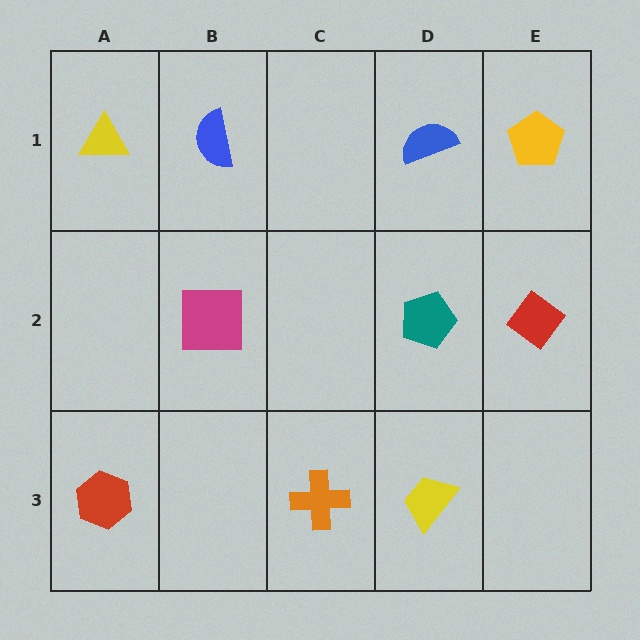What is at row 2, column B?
A magenta square.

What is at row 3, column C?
An orange cross.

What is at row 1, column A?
A yellow triangle.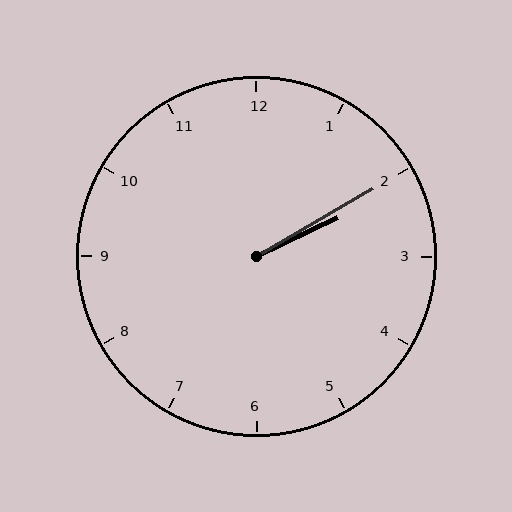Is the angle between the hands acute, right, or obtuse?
It is acute.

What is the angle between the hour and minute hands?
Approximately 5 degrees.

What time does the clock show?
2:10.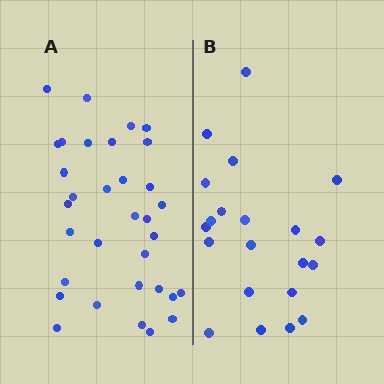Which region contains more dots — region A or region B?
Region A (the left region) has more dots.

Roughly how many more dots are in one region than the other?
Region A has roughly 12 or so more dots than region B.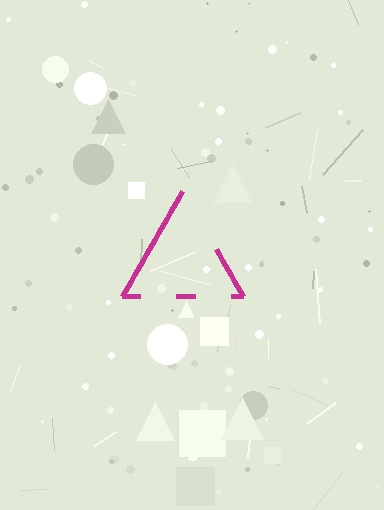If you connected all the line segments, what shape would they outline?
They would outline a triangle.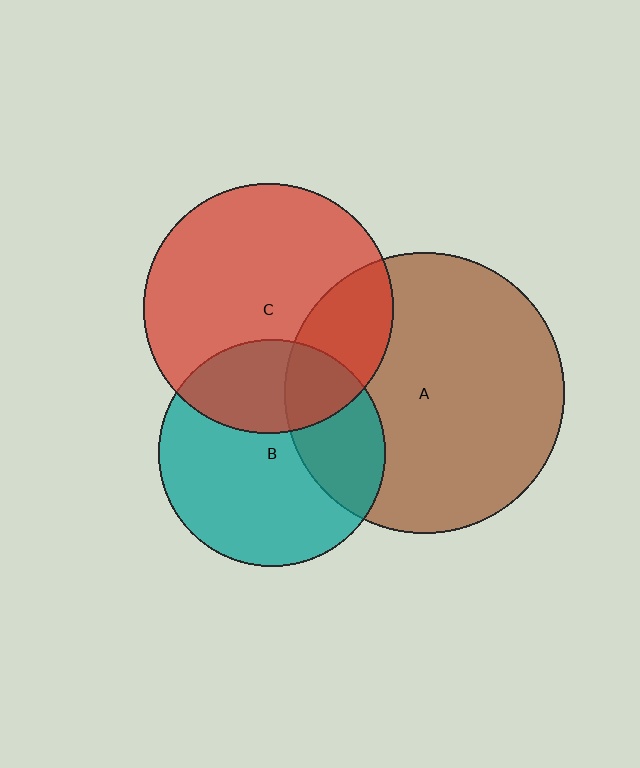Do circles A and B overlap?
Yes.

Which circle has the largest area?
Circle A (brown).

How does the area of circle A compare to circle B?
Approximately 1.5 times.